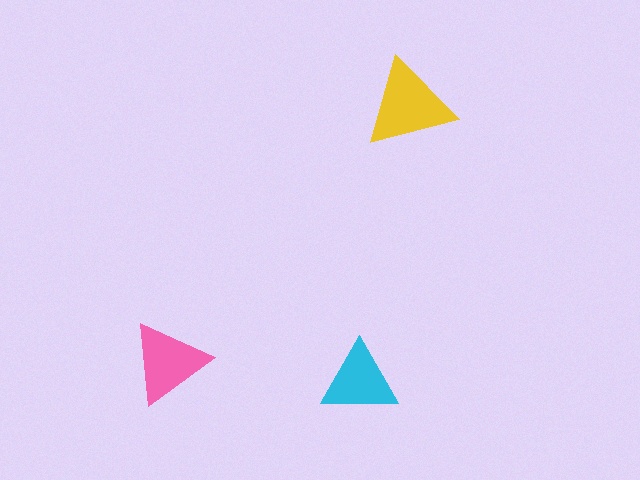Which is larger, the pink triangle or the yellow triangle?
The yellow one.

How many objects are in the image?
There are 3 objects in the image.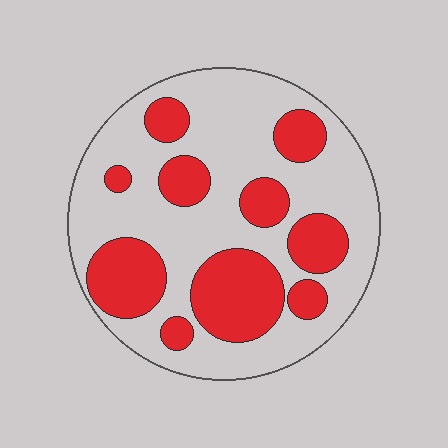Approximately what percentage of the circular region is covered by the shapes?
Approximately 35%.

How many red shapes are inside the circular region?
10.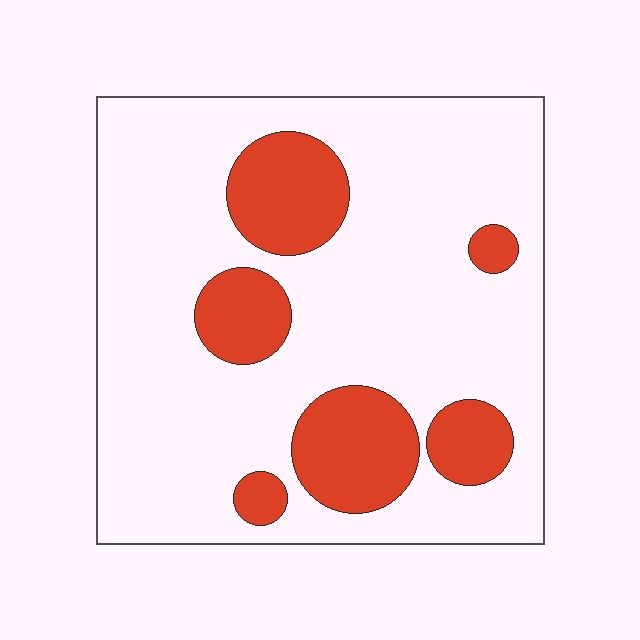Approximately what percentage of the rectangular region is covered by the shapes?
Approximately 20%.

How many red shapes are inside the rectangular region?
6.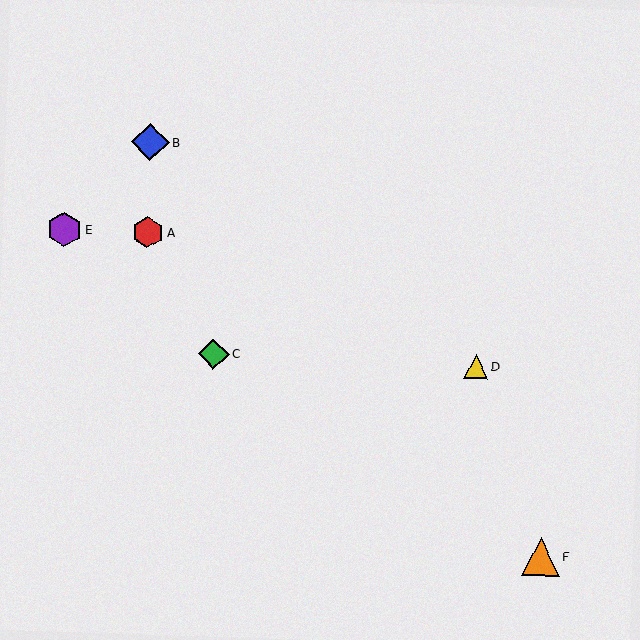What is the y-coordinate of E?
Object E is at y≈229.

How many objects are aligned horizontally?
2 objects (A, E) are aligned horizontally.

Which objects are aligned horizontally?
Objects A, E are aligned horizontally.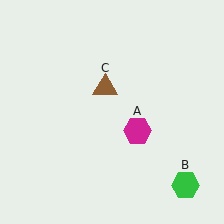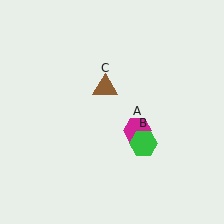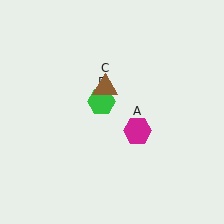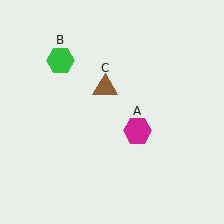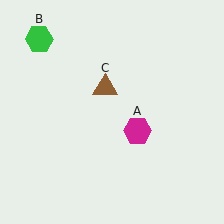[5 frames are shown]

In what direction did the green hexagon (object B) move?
The green hexagon (object B) moved up and to the left.